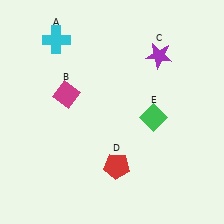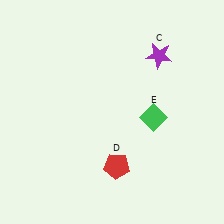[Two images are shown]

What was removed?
The magenta diamond (B), the cyan cross (A) were removed in Image 2.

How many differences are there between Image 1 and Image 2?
There are 2 differences between the two images.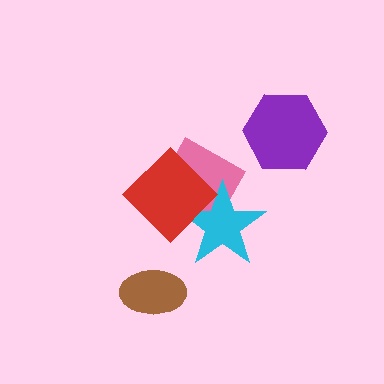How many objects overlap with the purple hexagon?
0 objects overlap with the purple hexagon.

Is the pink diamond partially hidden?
Yes, it is partially covered by another shape.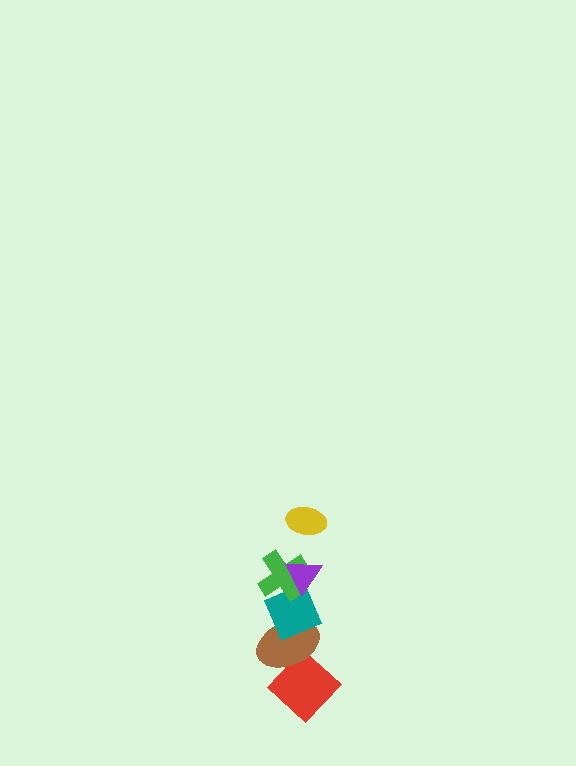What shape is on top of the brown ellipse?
The teal diamond is on top of the brown ellipse.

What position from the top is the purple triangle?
The purple triangle is 2nd from the top.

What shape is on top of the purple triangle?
The yellow ellipse is on top of the purple triangle.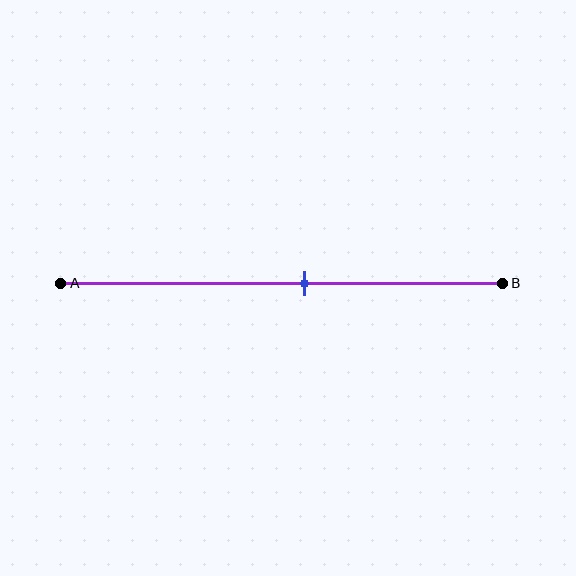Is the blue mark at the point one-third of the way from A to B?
No, the mark is at about 55% from A, not at the 33% one-third point.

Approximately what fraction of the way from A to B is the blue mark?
The blue mark is approximately 55% of the way from A to B.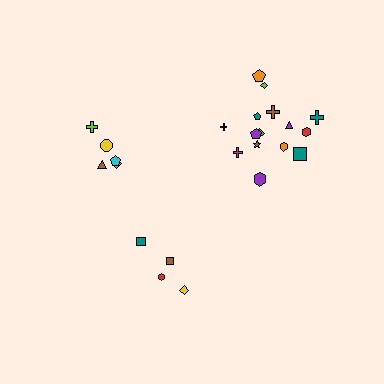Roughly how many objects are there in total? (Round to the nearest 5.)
Roughly 25 objects in total.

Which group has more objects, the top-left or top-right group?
The top-right group.